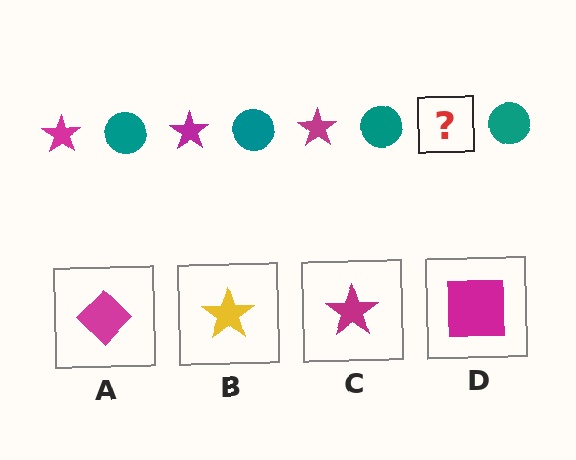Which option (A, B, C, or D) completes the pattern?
C.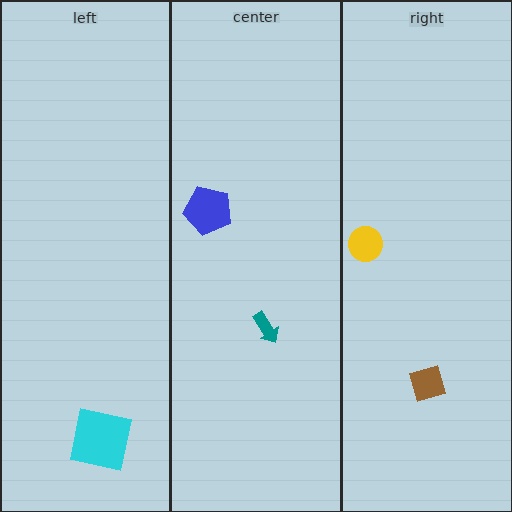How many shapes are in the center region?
2.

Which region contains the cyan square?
The left region.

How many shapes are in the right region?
2.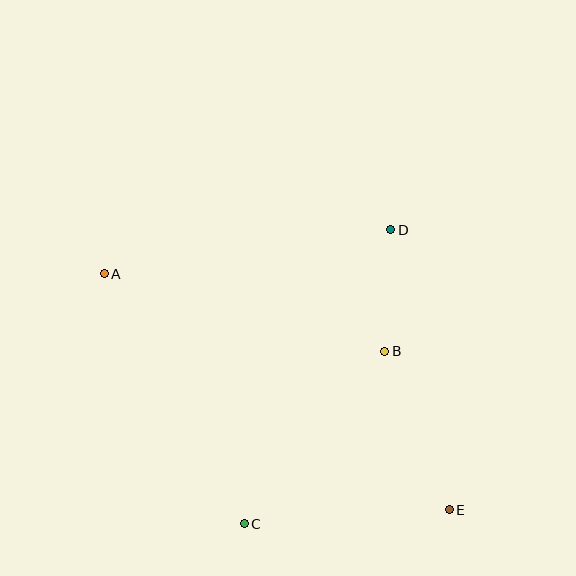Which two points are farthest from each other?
Points A and E are farthest from each other.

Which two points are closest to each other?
Points B and D are closest to each other.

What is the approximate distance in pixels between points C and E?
The distance between C and E is approximately 206 pixels.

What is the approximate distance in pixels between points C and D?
The distance between C and D is approximately 329 pixels.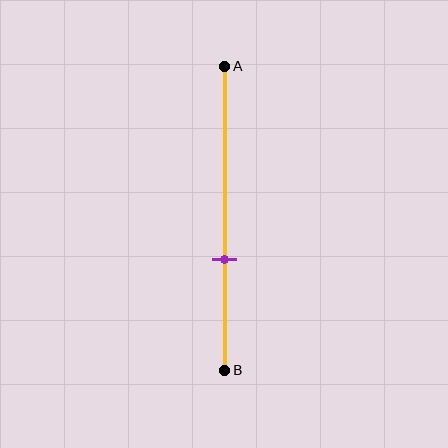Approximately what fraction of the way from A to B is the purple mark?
The purple mark is approximately 65% of the way from A to B.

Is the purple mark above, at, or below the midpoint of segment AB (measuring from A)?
The purple mark is below the midpoint of segment AB.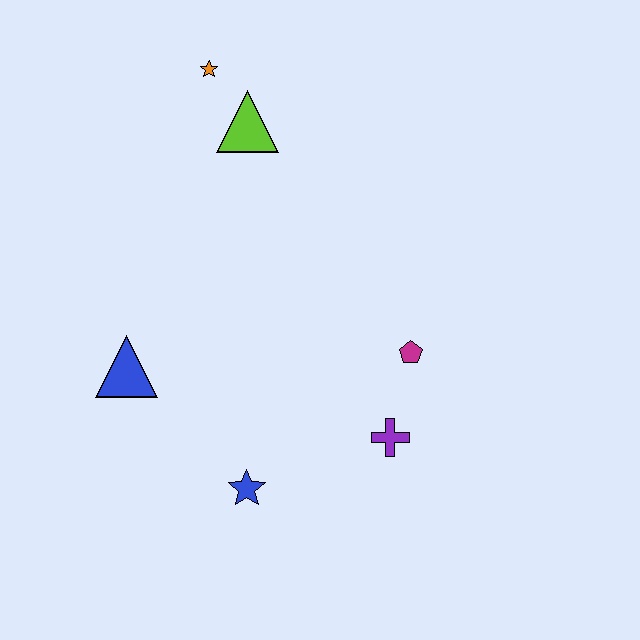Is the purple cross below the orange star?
Yes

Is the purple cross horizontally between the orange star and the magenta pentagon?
Yes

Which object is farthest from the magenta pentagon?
The orange star is farthest from the magenta pentagon.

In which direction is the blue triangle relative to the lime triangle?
The blue triangle is below the lime triangle.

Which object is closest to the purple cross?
The magenta pentagon is closest to the purple cross.